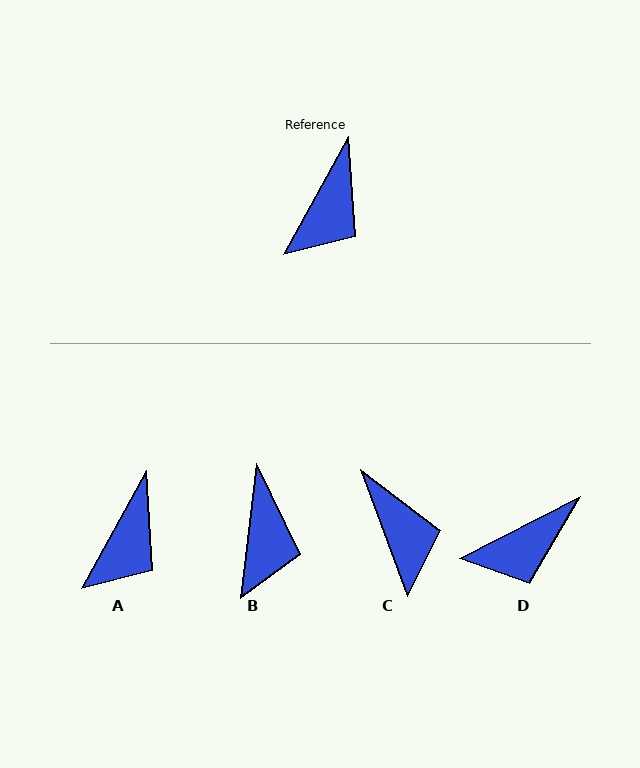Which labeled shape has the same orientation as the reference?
A.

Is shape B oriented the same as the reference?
No, it is off by about 22 degrees.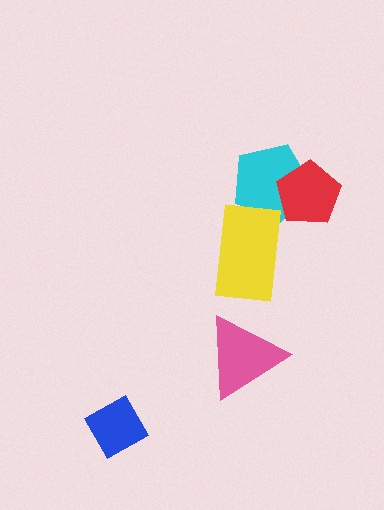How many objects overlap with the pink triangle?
0 objects overlap with the pink triangle.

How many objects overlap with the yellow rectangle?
1 object overlaps with the yellow rectangle.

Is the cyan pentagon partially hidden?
Yes, it is partially covered by another shape.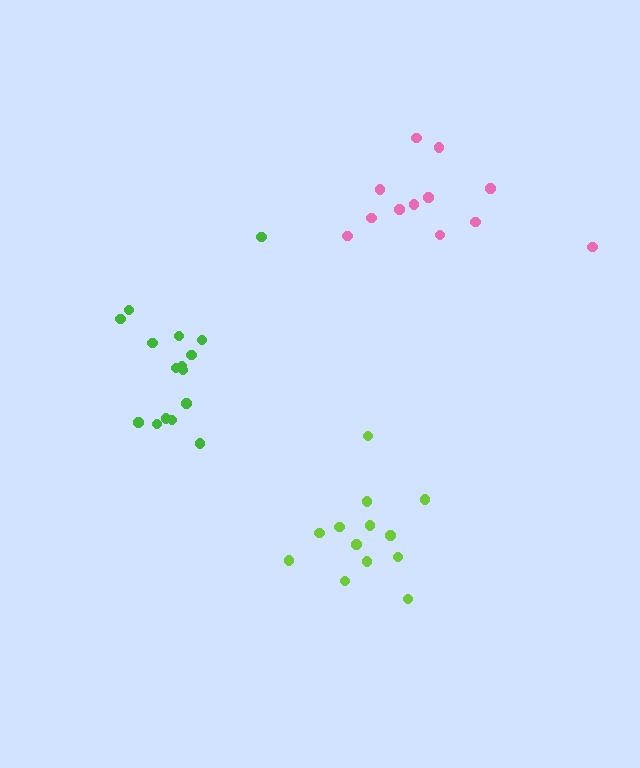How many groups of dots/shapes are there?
There are 3 groups.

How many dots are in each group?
Group 1: 12 dots, Group 2: 16 dots, Group 3: 13 dots (41 total).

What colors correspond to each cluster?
The clusters are colored: pink, green, lime.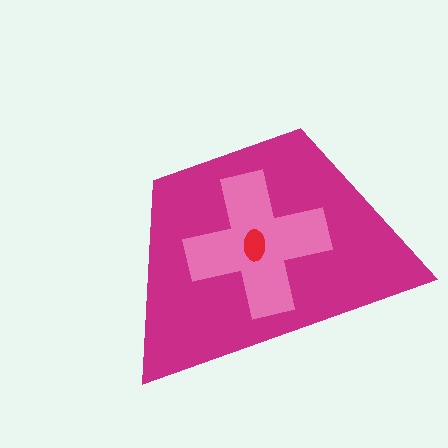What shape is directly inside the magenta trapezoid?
The pink cross.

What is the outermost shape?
The magenta trapezoid.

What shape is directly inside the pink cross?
The red ellipse.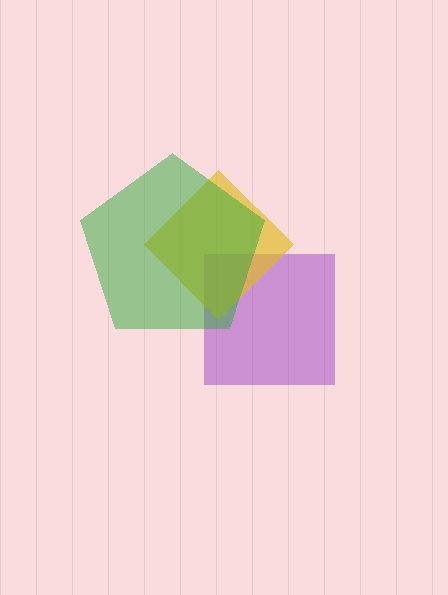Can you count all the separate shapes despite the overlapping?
Yes, there are 3 separate shapes.